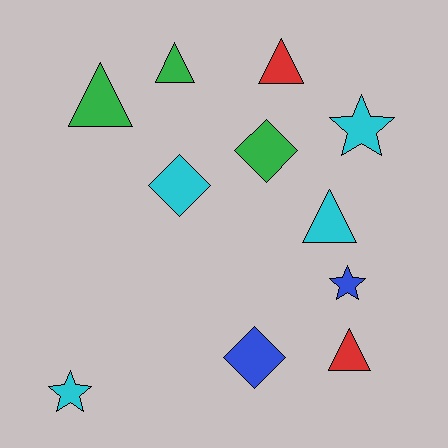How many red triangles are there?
There are 2 red triangles.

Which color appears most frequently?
Cyan, with 4 objects.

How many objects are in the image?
There are 11 objects.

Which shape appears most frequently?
Triangle, with 5 objects.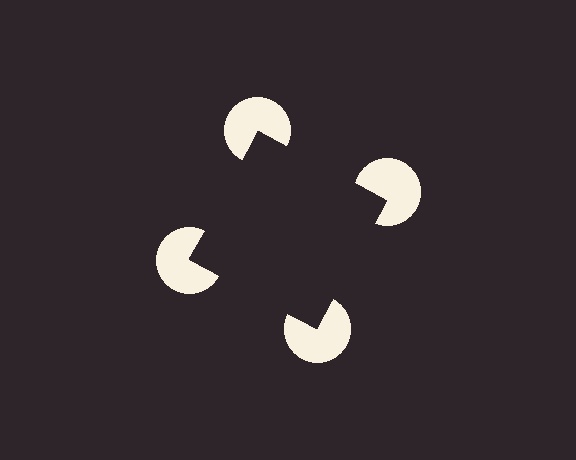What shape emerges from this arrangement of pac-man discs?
An illusory square — its edges are inferred from the aligned wedge cuts in the pac-man discs, not physically drawn.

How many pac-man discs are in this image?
There are 4 — one at each vertex of the illusory square.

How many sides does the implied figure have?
4 sides.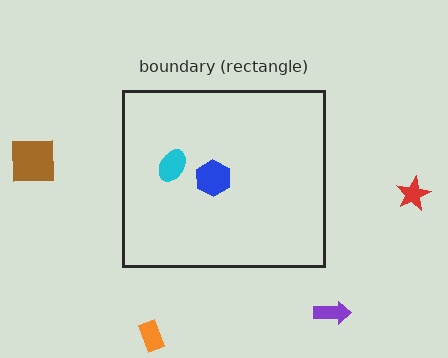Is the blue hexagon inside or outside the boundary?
Inside.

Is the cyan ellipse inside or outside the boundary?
Inside.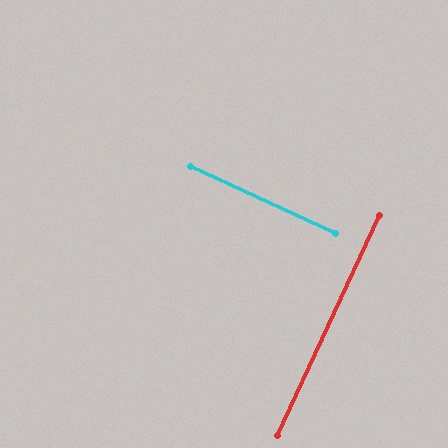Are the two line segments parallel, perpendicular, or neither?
Perpendicular — they meet at approximately 90°.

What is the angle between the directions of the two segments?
Approximately 90 degrees.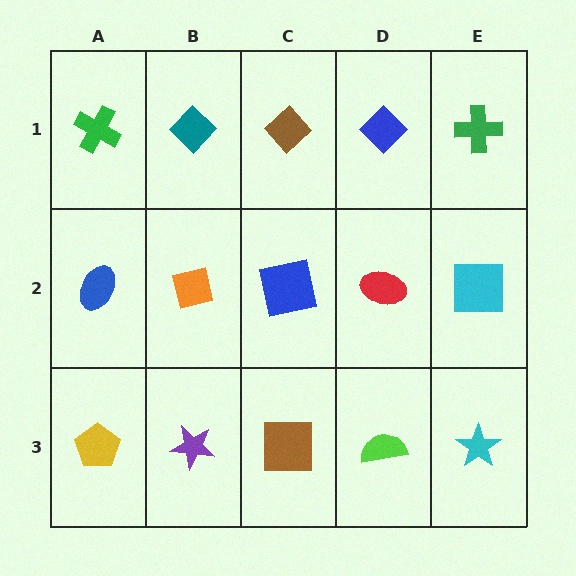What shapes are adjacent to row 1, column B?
An orange square (row 2, column B), a green cross (row 1, column A), a brown diamond (row 1, column C).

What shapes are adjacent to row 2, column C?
A brown diamond (row 1, column C), a brown square (row 3, column C), an orange square (row 2, column B), a red ellipse (row 2, column D).